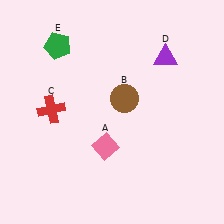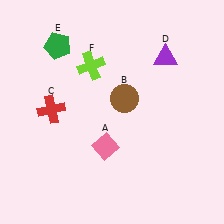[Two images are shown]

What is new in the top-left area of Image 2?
A lime cross (F) was added in the top-left area of Image 2.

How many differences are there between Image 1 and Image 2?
There is 1 difference between the two images.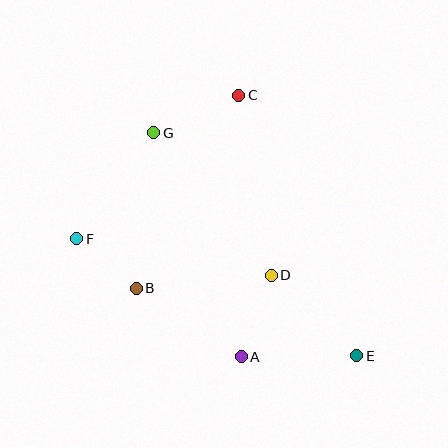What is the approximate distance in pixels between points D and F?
The distance between D and F is approximately 198 pixels.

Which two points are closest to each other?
Points B and F are closest to each other.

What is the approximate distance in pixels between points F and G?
The distance between F and G is approximately 131 pixels.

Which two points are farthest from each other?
Points E and F are farthest from each other.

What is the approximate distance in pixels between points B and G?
The distance between B and G is approximately 156 pixels.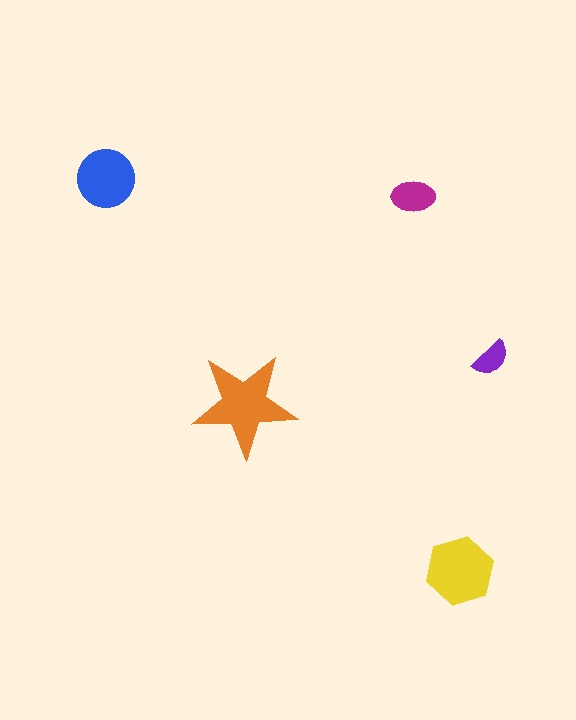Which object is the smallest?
The purple semicircle.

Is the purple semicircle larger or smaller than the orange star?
Smaller.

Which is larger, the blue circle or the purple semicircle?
The blue circle.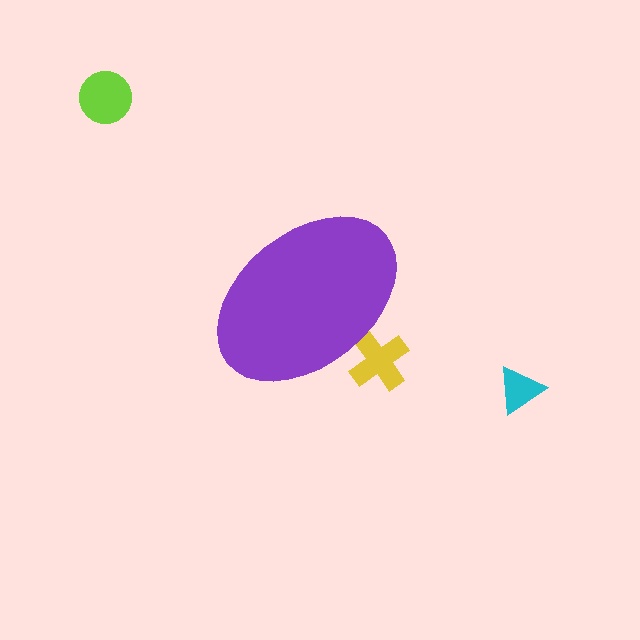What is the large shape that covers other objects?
A purple ellipse.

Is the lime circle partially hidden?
No, the lime circle is fully visible.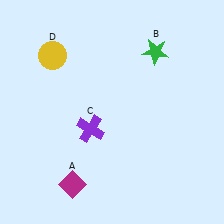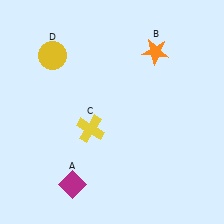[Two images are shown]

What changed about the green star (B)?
In Image 1, B is green. In Image 2, it changed to orange.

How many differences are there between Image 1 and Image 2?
There are 2 differences between the two images.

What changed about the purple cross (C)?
In Image 1, C is purple. In Image 2, it changed to yellow.